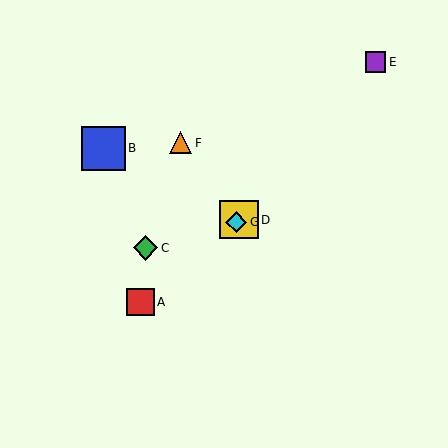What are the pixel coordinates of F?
Object F is at (181, 143).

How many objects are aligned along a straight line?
3 objects (A, D, G) are aligned along a straight line.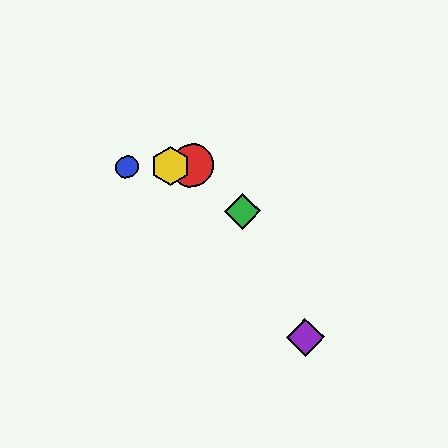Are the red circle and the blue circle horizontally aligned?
Yes, both are at y≈166.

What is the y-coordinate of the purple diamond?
The purple diamond is at y≈337.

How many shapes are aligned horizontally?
3 shapes (the red circle, the blue circle, the yellow hexagon) are aligned horizontally.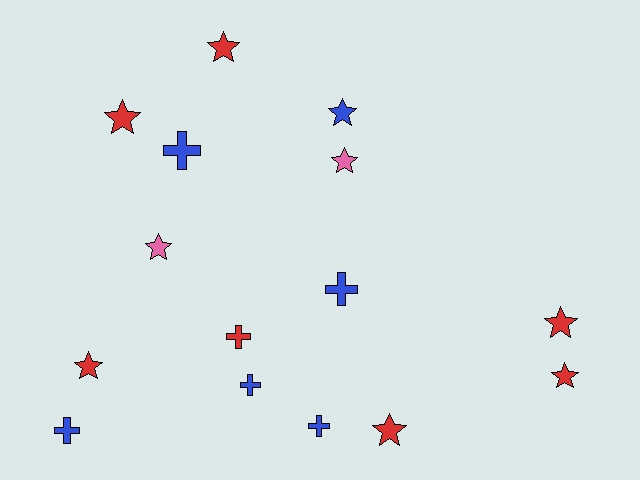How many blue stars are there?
There is 1 blue star.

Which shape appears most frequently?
Star, with 9 objects.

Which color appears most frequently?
Red, with 7 objects.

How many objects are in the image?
There are 15 objects.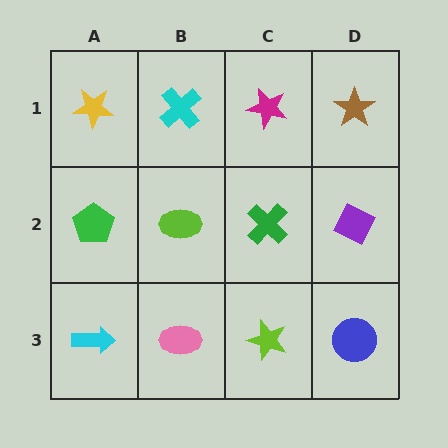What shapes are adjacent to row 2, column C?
A magenta star (row 1, column C), a lime star (row 3, column C), a lime ellipse (row 2, column B), a purple diamond (row 2, column D).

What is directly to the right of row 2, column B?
A green cross.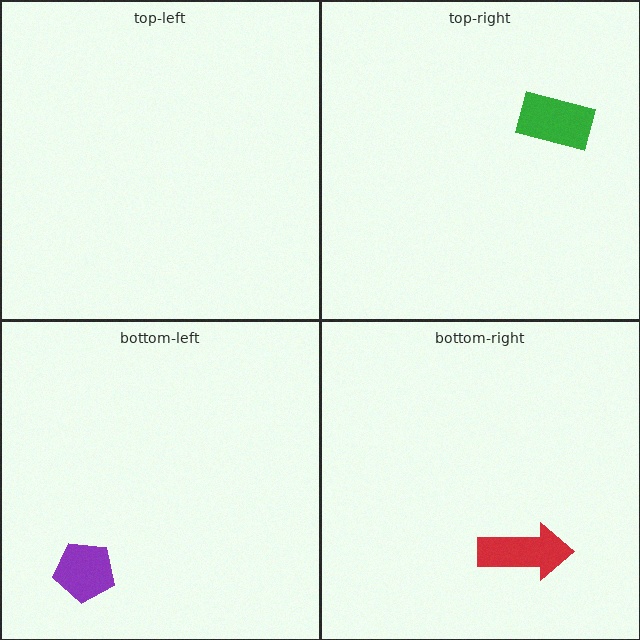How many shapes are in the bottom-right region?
1.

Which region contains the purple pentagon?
The bottom-left region.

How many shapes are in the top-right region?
1.